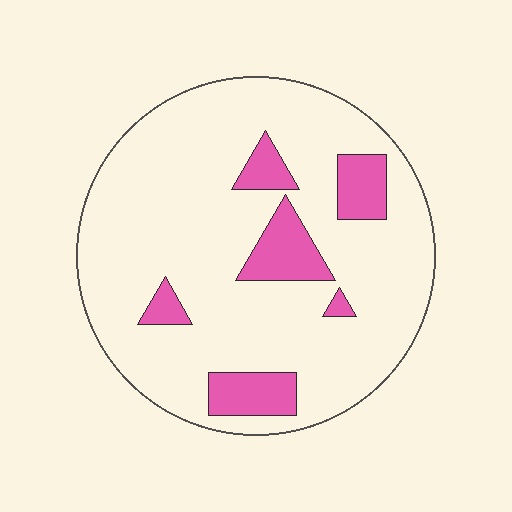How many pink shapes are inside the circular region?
6.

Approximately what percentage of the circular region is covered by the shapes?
Approximately 15%.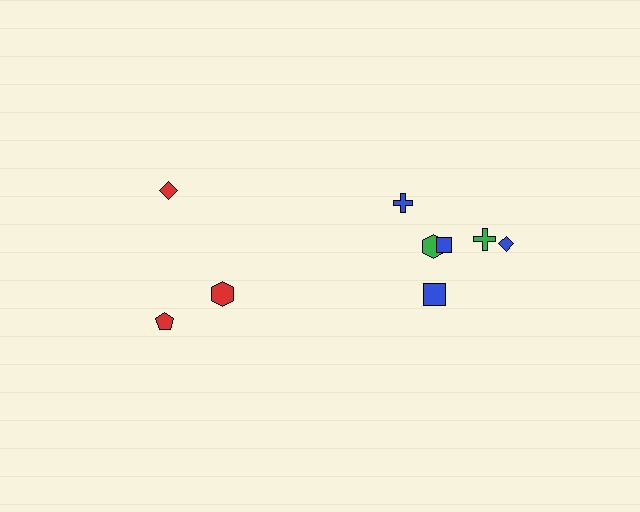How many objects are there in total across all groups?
There are 9 objects.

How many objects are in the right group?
There are 6 objects.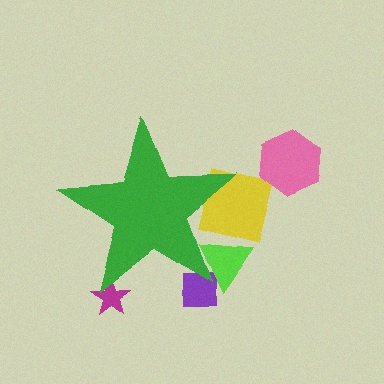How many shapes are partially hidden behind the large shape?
4 shapes are partially hidden.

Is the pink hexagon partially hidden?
No, the pink hexagon is fully visible.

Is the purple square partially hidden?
Yes, the purple square is partially hidden behind the green star.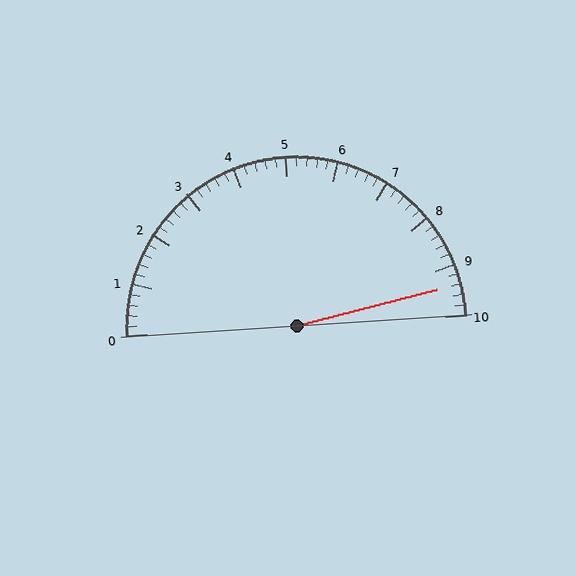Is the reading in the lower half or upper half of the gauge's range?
The reading is in the upper half of the range (0 to 10).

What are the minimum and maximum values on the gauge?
The gauge ranges from 0 to 10.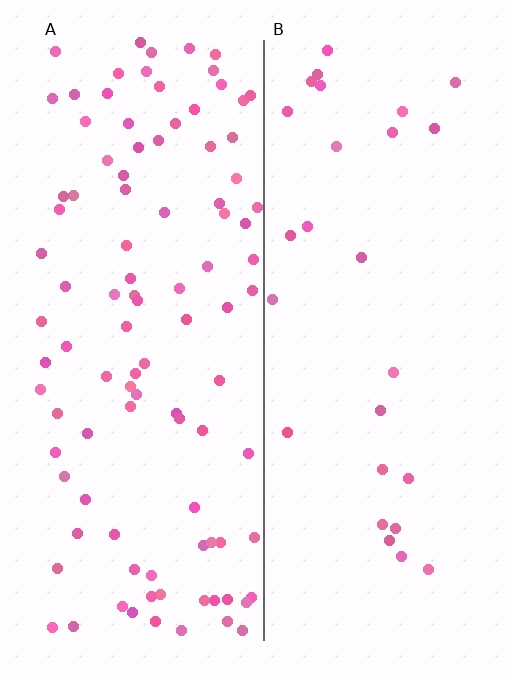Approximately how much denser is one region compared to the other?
Approximately 3.6× — region A over region B.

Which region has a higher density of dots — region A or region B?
A (the left).